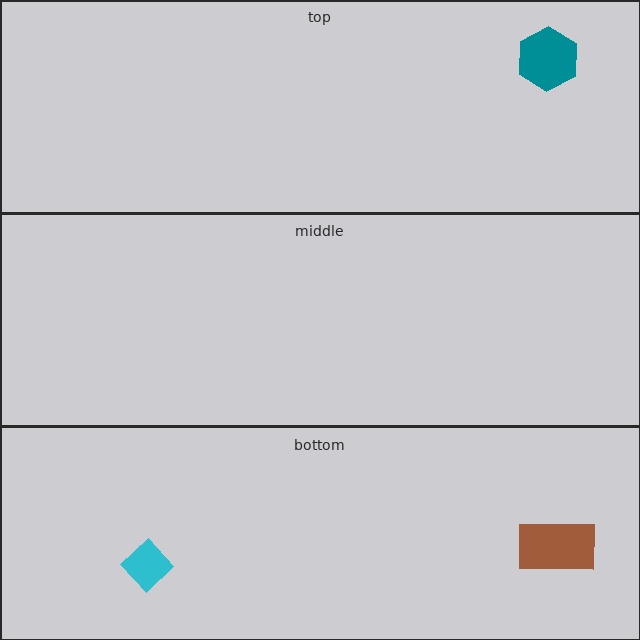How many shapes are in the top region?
1.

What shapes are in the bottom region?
The cyan diamond, the brown rectangle.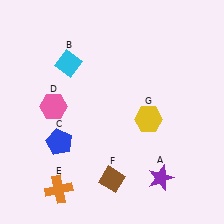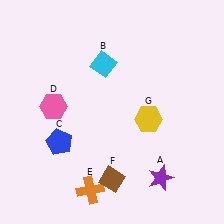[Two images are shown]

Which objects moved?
The objects that moved are: the cyan diamond (B), the orange cross (E).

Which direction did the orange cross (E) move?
The orange cross (E) moved right.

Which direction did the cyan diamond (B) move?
The cyan diamond (B) moved right.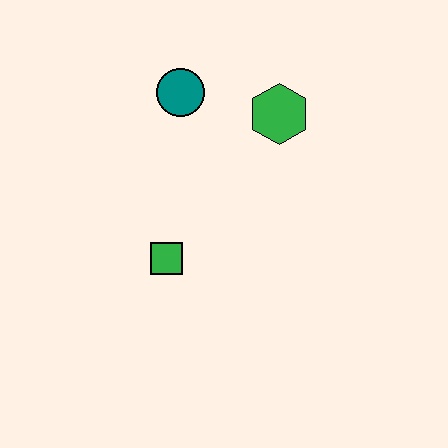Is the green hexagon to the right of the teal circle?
Yes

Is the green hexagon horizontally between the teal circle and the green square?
No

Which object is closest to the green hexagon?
The teal circle is closest to the green hexagon.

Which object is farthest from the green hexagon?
The green square is farthest from the green hexagon.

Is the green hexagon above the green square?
Yes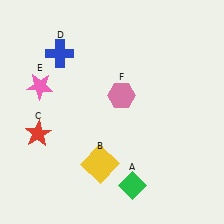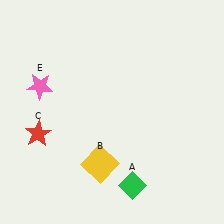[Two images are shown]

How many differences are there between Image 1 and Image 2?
There are 2 differences between the two images.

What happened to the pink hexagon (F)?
The pink hexagon (F) was removed in Image 2. It was in the top-right area of Image 1.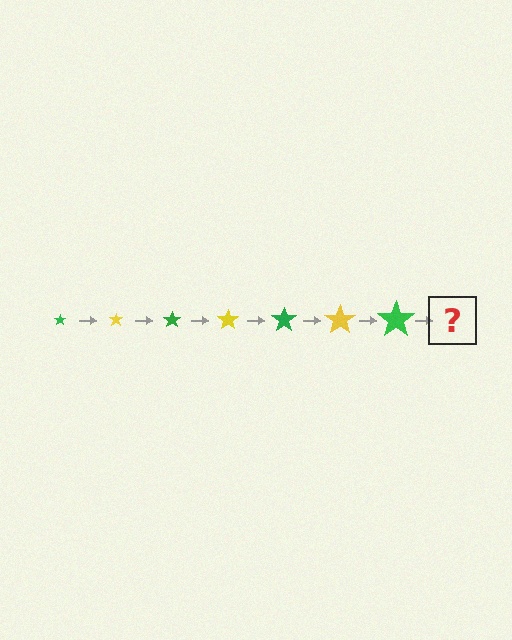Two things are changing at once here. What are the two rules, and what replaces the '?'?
The two rules are that the star grows larger each step and the color cycles through green and yellow. The '?' should be a yellow star, larger than the previous one.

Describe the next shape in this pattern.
It should be a yellow star, larger than the previous one.